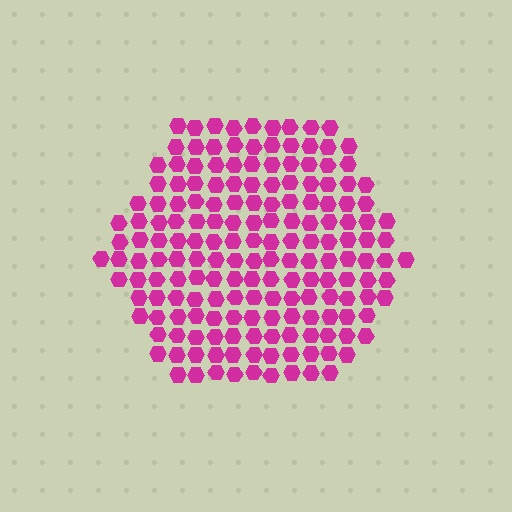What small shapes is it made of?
It is made of small hexagons.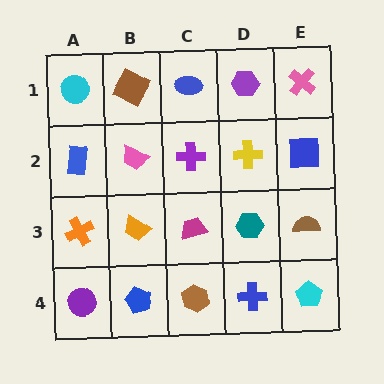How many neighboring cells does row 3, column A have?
3.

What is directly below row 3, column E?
A cyan pentagon.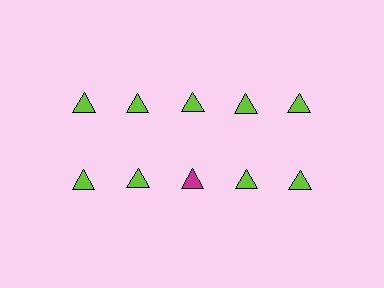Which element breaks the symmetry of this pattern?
The magenta triangle in the second row, center column breaks the symmetry. All other shapes are lime triangles.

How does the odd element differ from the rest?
It has a different color: magenta instead of lime.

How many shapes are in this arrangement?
There are 10 shapes arranged in a grid pattern.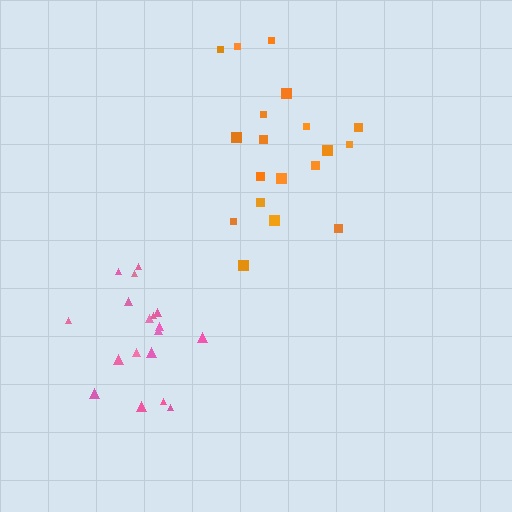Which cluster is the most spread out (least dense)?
Orange.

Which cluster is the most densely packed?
Pink.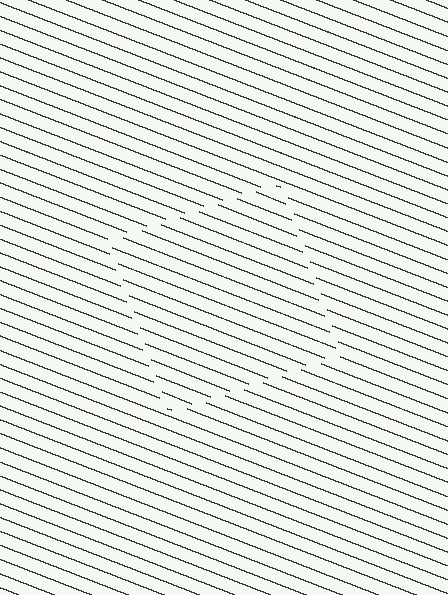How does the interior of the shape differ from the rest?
The interior of the shape contains the same grating, shifted by half a period — the contour is defined by the phase discontinuity where line-ends from the inner and outer gratings abut.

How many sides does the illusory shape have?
4 sides — the line-ends trace a square.